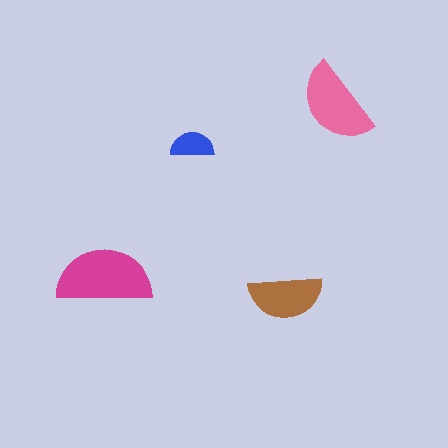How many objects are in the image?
There are 4 objects in the image.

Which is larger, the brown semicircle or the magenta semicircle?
The magenta one.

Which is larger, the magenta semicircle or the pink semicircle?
The magenta one.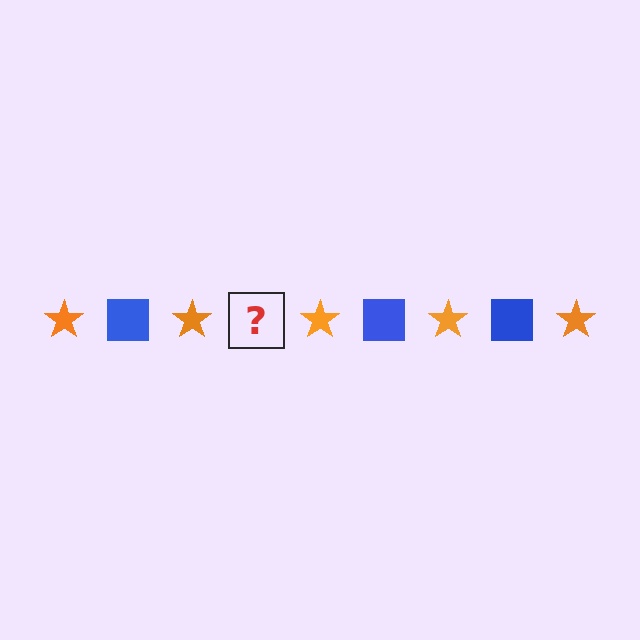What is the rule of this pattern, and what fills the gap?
The rule is that the pattern alternates between orange star and blue square. The gap should be filled with a blue square.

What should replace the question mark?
The question mark should be replaced with a blue square.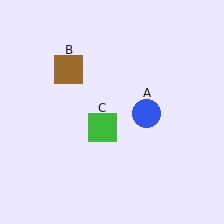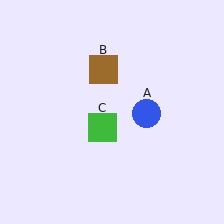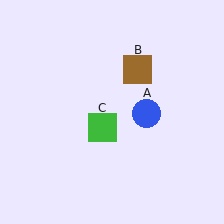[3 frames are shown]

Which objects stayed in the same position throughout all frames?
Blue circle (object A) and green square (object C) remained stationary.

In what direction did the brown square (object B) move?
The brown square (object B) moved right.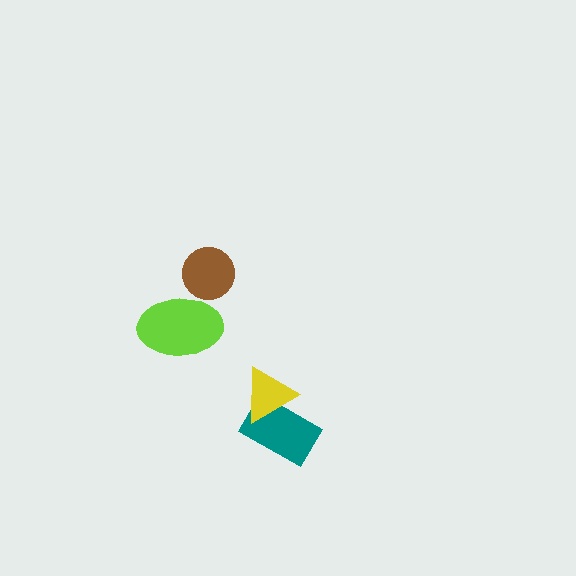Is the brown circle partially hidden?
Yes, it is partially covered by another shape.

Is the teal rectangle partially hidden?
Yes, it is partially covered by another shape.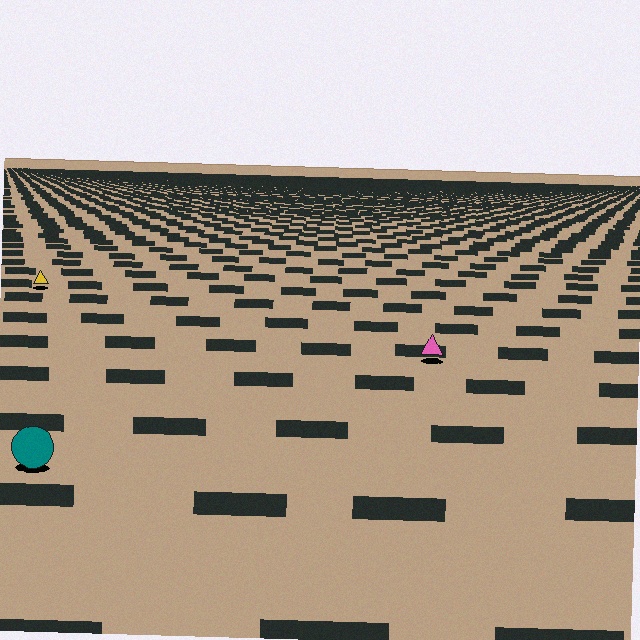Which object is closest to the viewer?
The teal circle is closest. The texture marks near it are larger and more spread out.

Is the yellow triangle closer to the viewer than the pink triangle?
No. The pink triangle is closer — you can tell from the texture gradient: the ground texture is coarser near it.